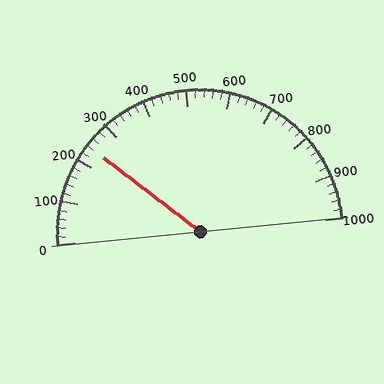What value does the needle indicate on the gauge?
The needle indicates approximately 240.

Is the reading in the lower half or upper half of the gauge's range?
The reading is in the lower half of the range (0 to 1000).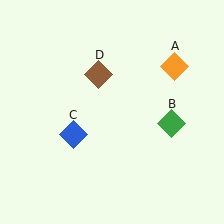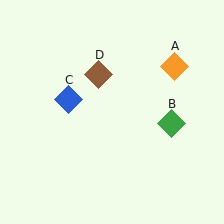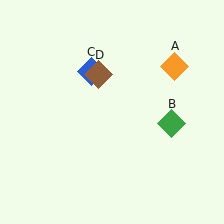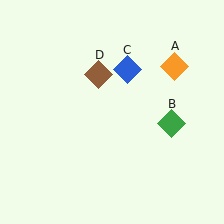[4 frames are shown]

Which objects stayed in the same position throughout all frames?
Orange diamond (object A) and green diamond (object B) and brown diamond (object D) remained stationary.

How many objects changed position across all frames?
1 object changed position: blue diamond (object C).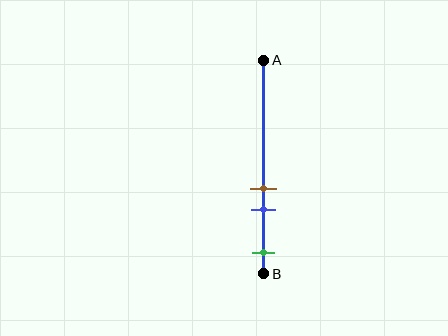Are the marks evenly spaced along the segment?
No, the marks are not evenly spaced.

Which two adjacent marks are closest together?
The brown and blue marks are the closest adjacent pair.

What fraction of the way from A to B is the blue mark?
The blue mark is approximately 70% (0.7) of the way from A to B.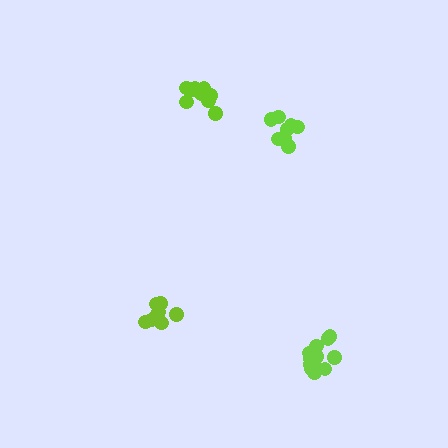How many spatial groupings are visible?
There are 4 spatial groupings.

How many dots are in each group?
Group 1: 13 dots, Group 2: 8 dots, Group 3: 9 dots, Group 4: 8 dots (38 total).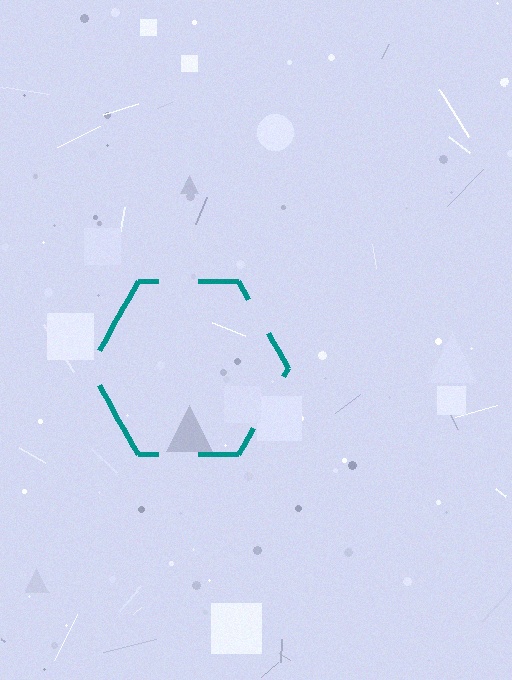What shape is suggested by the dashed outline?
The dashed outline suggests a hexagon.